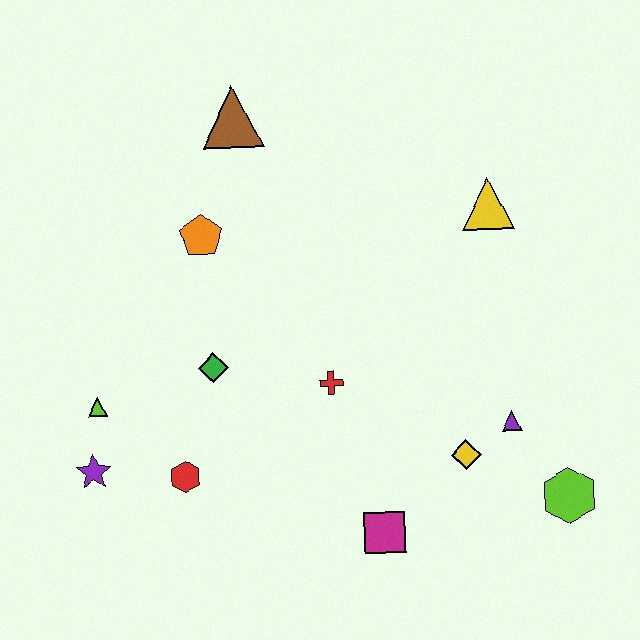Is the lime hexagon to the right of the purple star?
Yes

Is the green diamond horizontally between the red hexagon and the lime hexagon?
Yes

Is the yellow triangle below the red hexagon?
No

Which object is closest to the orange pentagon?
The brown triangle is closest to the orange pentagon.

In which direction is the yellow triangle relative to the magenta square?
The yellow triangle is above the magenta square.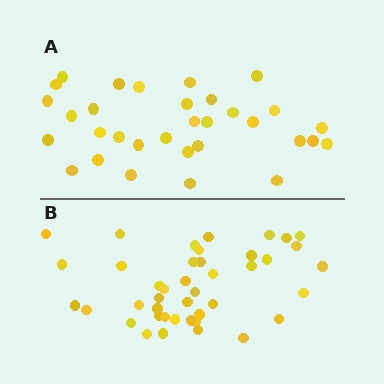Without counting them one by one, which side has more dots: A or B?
Region B (the bottom region) has more dots.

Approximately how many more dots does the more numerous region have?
Region B has roughly 10 or so more dots than region A.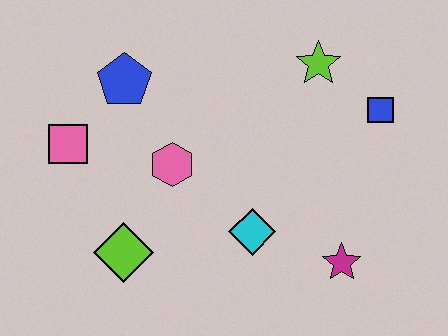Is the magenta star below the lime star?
Yes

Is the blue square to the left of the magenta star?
No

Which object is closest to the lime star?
The blue square is closest to the lime star.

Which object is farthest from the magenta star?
The pink square is farthest from the magenta star.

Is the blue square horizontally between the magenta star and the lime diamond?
No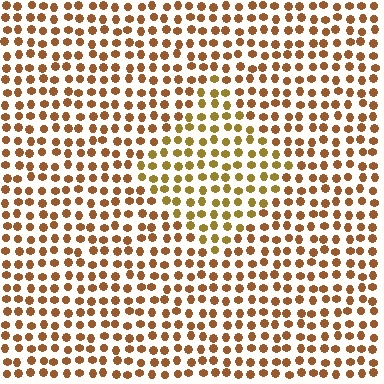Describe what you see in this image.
The image is filled with small brown elements in a uniform arrangement. A diamond-shaped region is visible where the elements are tinted to a slightly different hue, forming a subtle color boundary.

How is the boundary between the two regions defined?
The boundary is defined purely by a slight shift in hue (about 24 degrees). Spacing, size, and orientation are identical on both sides.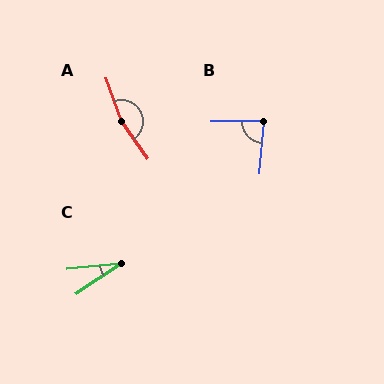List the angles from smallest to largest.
C (28°), B (84°), A (164°).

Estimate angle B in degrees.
Approximately 84 degrees.